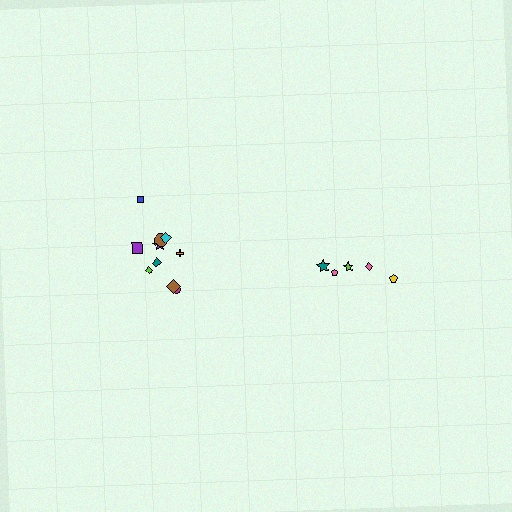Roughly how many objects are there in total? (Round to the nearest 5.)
Roughly 15 objects in total.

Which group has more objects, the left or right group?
The left group.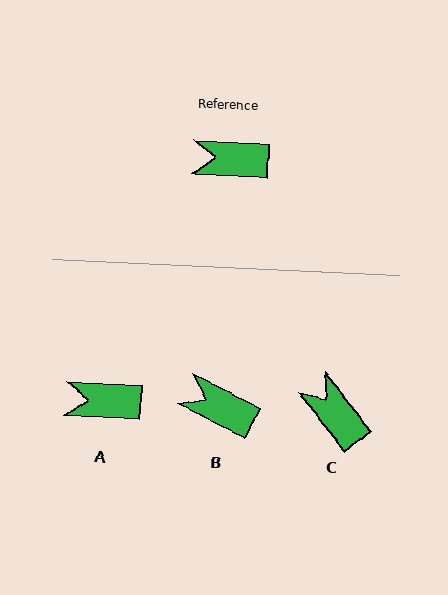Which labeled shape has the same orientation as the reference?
A.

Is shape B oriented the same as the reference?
No, it is off by about 24 degrees.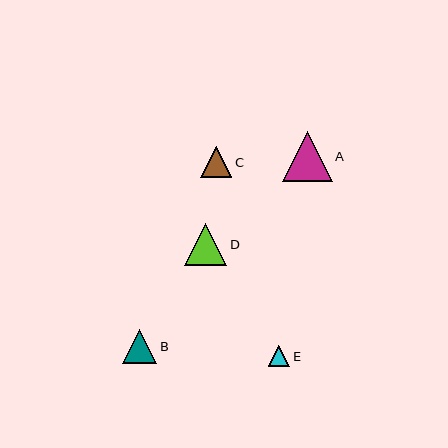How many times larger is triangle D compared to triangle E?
Triangle D is approximately 2.0 times the size of triangle E.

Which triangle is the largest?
Triangle A is the largest with a size of approximately 49 pixels.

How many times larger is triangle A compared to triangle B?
Triangle A is approximately 1.4 times the size of triangle B.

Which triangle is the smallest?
Triangle E is the smallest with a size of approximately 21 pixels.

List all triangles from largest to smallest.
From largest to smallest: A, D, B, C, E.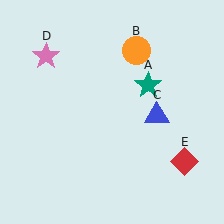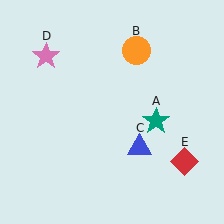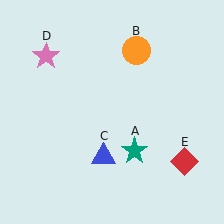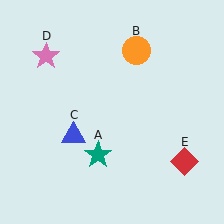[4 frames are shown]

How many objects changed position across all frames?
2 objects changed position: teal star (object A), blue triangle (object C).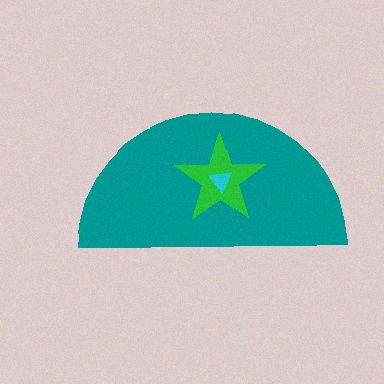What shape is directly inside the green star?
The cyan triangle.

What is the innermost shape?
The cyan triangle.